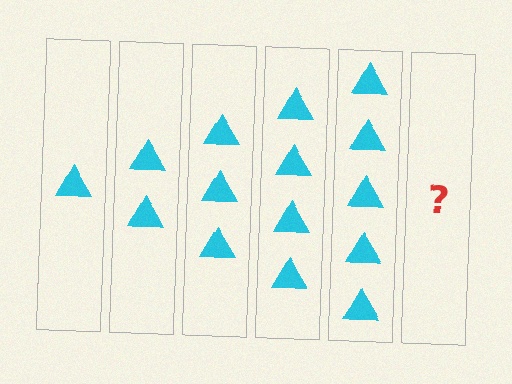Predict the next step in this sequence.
The next step is 6 triangles.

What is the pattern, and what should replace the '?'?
The pattern is that each step adds one more triangle. The '?' should be 6 triangles.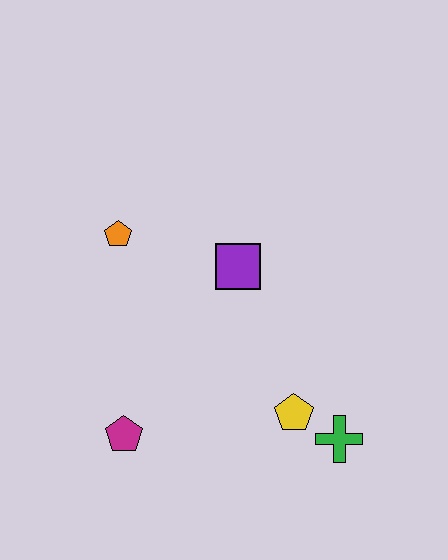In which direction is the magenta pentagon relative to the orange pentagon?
The magenta pentagon is below the orange pentagon.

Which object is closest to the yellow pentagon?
The green cross is closest to the yellow pentagon.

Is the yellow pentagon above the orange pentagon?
No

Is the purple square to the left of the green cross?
Yes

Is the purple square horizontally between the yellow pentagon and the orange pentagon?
Yes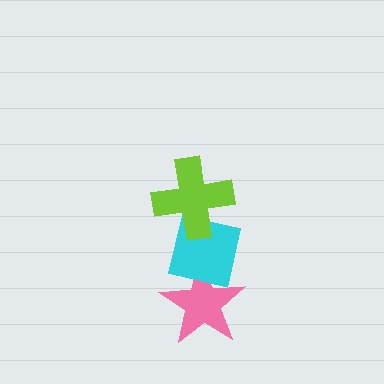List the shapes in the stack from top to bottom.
From top to bottom: the lime cross, the cyan square, the pink star.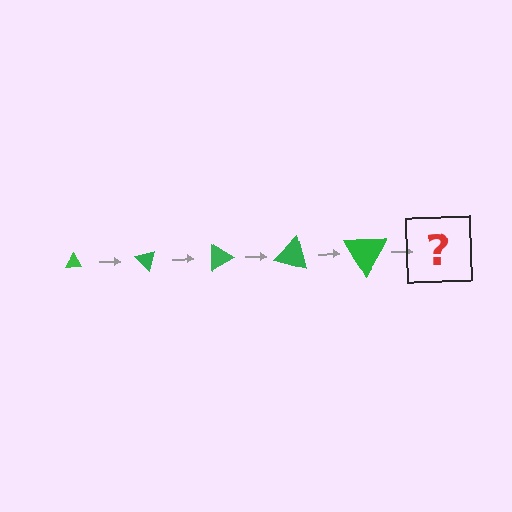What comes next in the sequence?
The next element should be a triangle, larger than the previous one and rotated 225 degrees from the start.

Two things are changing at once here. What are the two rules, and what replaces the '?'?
The two rules are that the triangle grows larger each step and it rotates 45 degrees each step. The '?' should be a triangle, larger than the previous one and rotated 225 degrees from the start.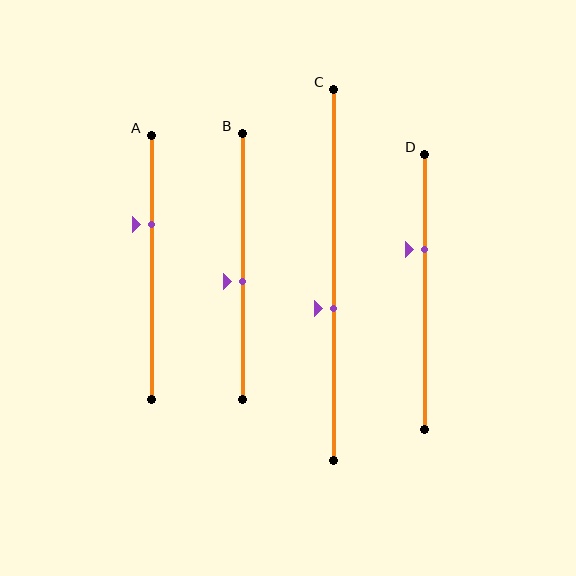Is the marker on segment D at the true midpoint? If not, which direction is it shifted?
No, the marker on segment D is shifted upward by about 15% of the segment length.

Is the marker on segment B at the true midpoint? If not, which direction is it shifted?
No, the marker on segment B is shifted downward by about 6% of the segment length.